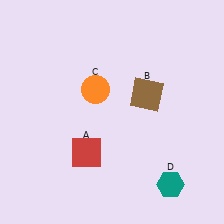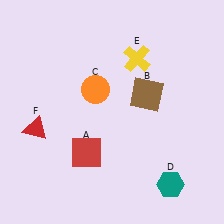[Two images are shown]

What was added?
A yellow cross (E), a red triangle (F) were added in Image 2.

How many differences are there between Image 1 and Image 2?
There are 2 differences between the two images.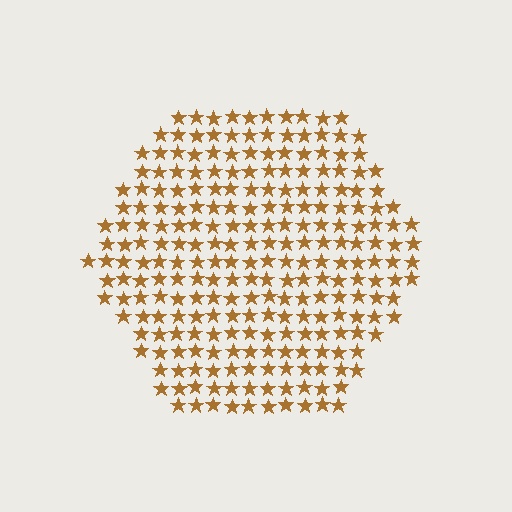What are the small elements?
The small elements are stars.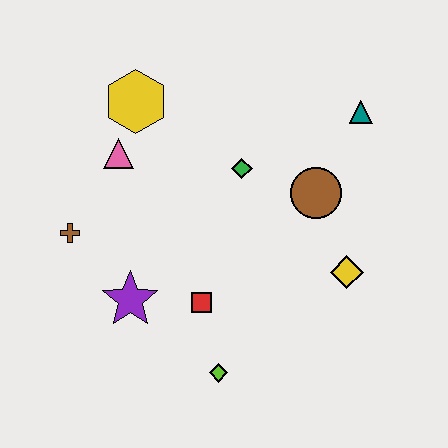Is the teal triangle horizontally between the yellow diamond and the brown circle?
No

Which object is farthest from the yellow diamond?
The brown cross is farthest from the yellow diamond.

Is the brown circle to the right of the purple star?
Yes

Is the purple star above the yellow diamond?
No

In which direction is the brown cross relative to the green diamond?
The brown cross is to the left of the green diamond.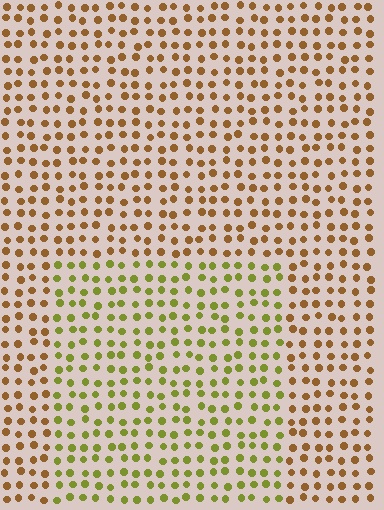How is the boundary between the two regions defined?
The boundary is defined purely by a slight shift in hue (about 43 degrees). Spacing, size, and orientation are identical on both sides.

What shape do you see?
I see a rectangle.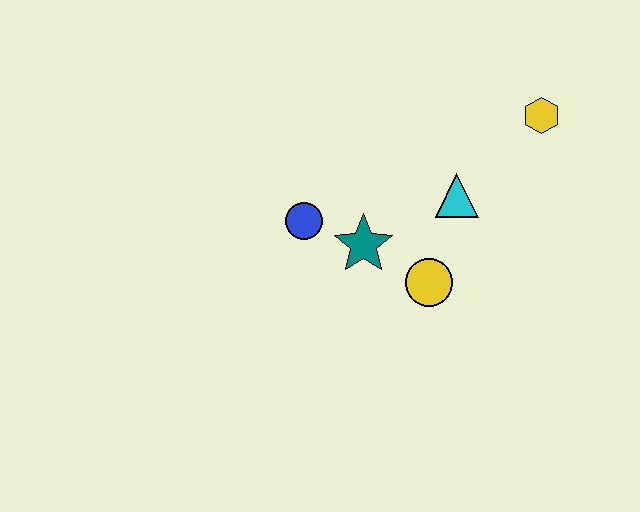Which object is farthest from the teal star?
The yellow hexagon is farthest from the teal star.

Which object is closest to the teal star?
The blue circle is closest to the teal star.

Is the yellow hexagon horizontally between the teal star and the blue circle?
No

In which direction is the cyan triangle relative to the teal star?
The cyan triangle is to the right of the teal star.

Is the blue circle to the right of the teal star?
No